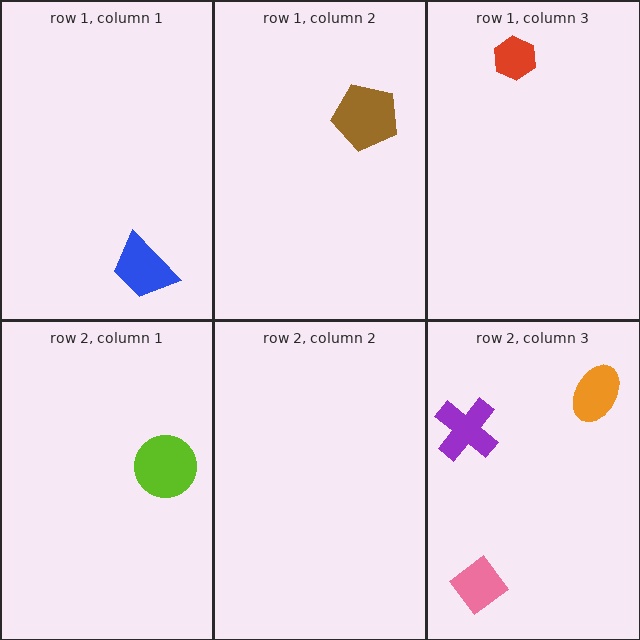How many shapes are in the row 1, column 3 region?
1.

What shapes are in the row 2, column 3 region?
The orange ellipse, the pink diamond, the purple cross.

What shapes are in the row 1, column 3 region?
The red hexagon.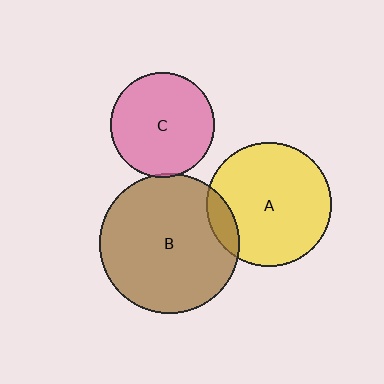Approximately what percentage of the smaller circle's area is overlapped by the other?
Approximately 5%.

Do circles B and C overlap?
Yes.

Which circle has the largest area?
Circle B (brown).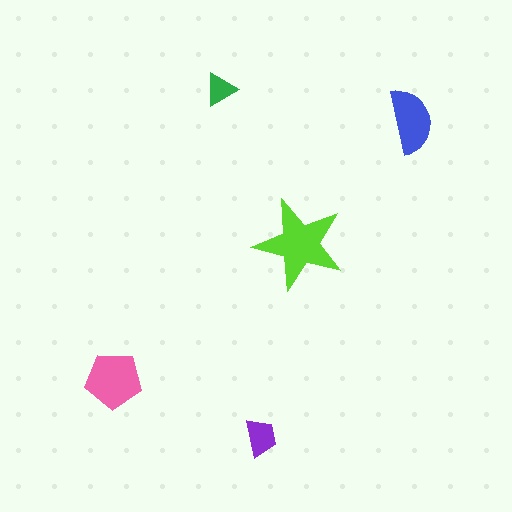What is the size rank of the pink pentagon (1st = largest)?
2nd.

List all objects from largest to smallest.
The lime star, the pink pentagon, the blue semicircle, the purple trapezoid, the green triangle.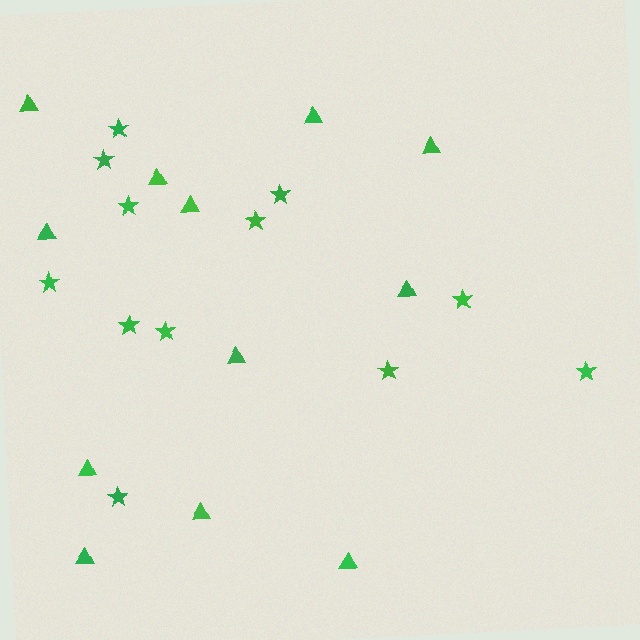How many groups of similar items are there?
There are 2 groups: one group of triangles (12) and one group of stars (12).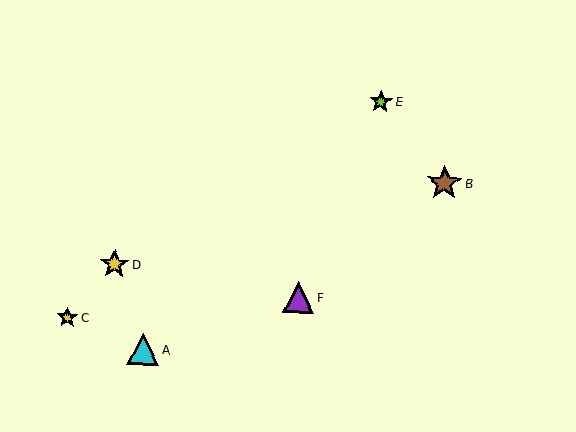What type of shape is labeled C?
Shape C is a yellow star.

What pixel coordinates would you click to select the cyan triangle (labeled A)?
Click at (143, 349) to select the cyan triangle A.